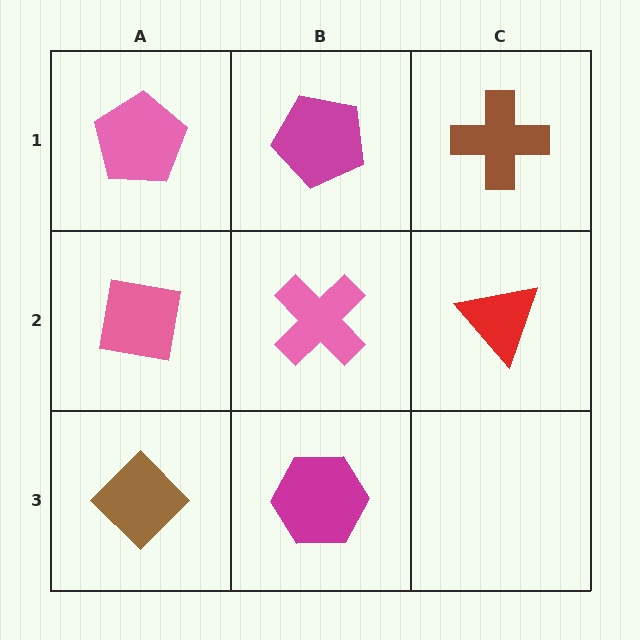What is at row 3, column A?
A brown diamond.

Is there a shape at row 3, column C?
No, that cell is empty.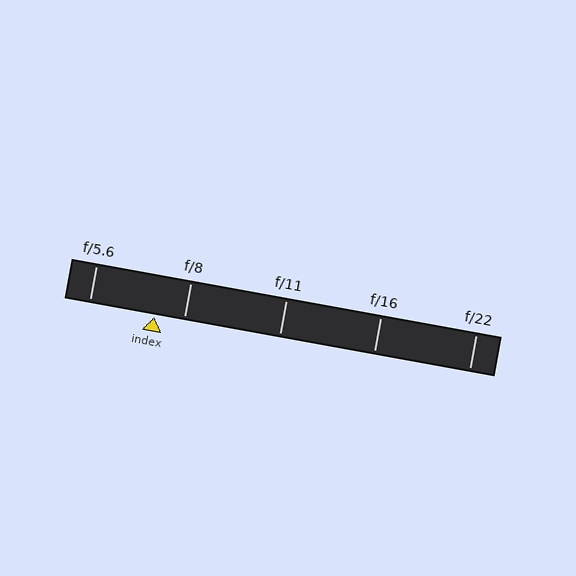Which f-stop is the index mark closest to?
The index mark is closest to f/8.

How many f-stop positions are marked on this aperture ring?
There are 5 f-stop positions marked.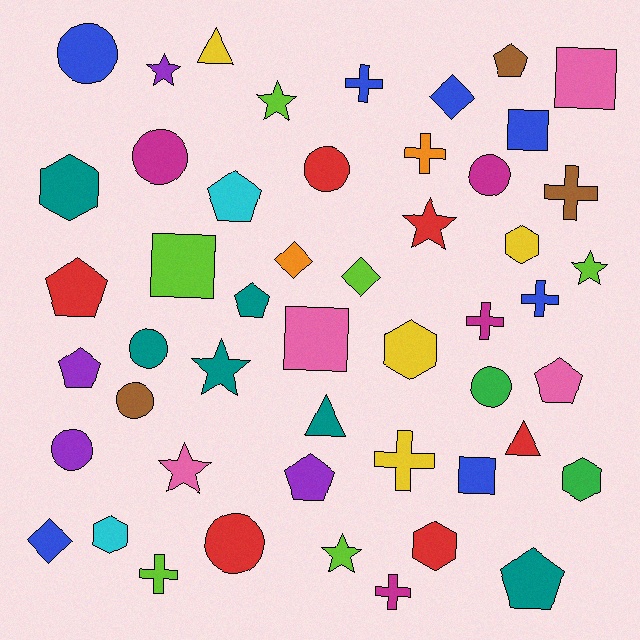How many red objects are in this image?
There are 6 red objects.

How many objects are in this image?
There are 50 objects.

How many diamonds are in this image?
There are 4 diamonds.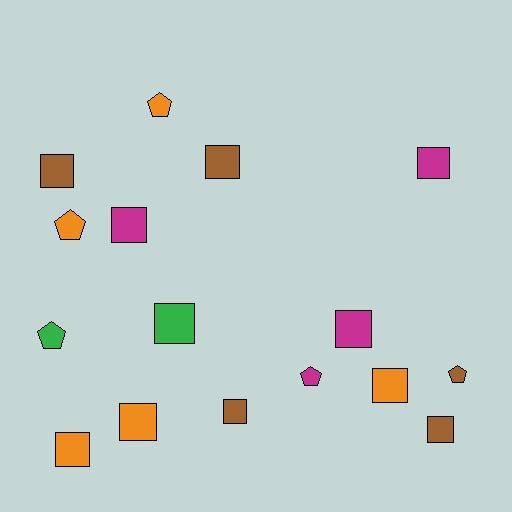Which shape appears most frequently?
Square, with 11 objects.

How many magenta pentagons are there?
There is 1 magenta pentagon.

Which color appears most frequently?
Orange, with 5 objects.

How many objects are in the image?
There are 16 objects.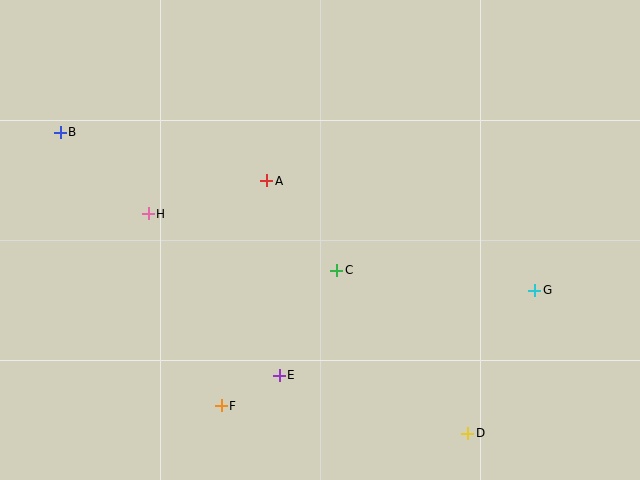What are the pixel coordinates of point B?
Point B is at (60, 132).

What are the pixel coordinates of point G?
Point G is at (535, 290).